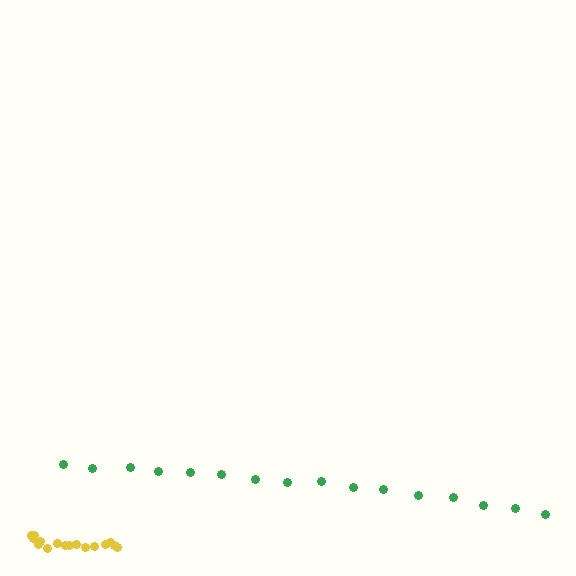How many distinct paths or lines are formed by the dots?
There are 2 distinct paths.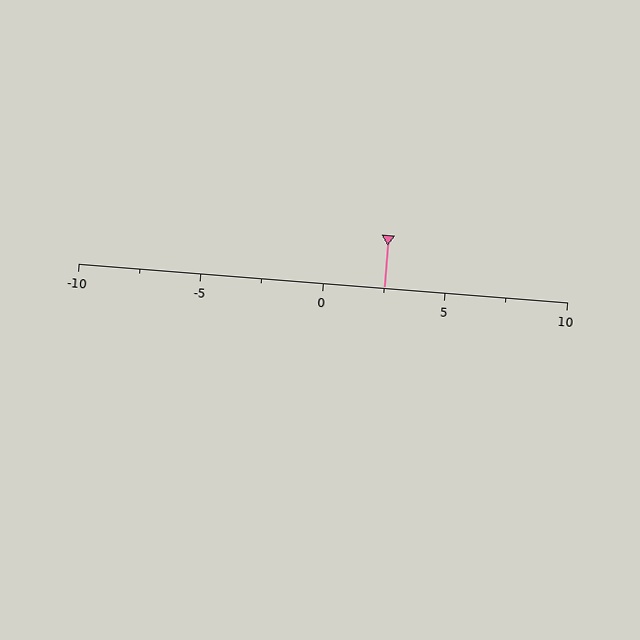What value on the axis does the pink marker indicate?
The marker indicates approximately 2.5.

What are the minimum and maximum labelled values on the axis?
The axis runs from -10 to 10.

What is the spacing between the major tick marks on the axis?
The major ticks are spaced 5 apart.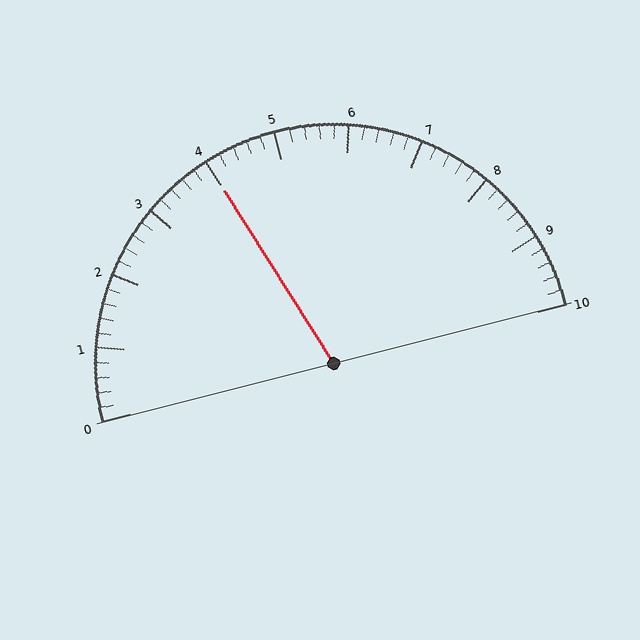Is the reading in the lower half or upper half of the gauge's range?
The reading is in the lower half of the range (0 to 10).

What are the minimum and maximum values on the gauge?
The gauge ranges from 0 to 10.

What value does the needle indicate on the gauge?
The needle indicates approximately 4.0.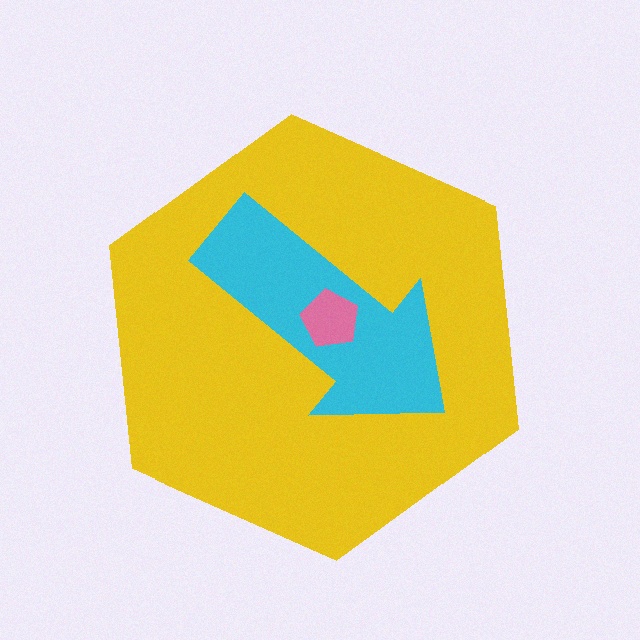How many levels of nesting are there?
3.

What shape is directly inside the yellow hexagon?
The cyan arrow.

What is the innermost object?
The pink pentagon.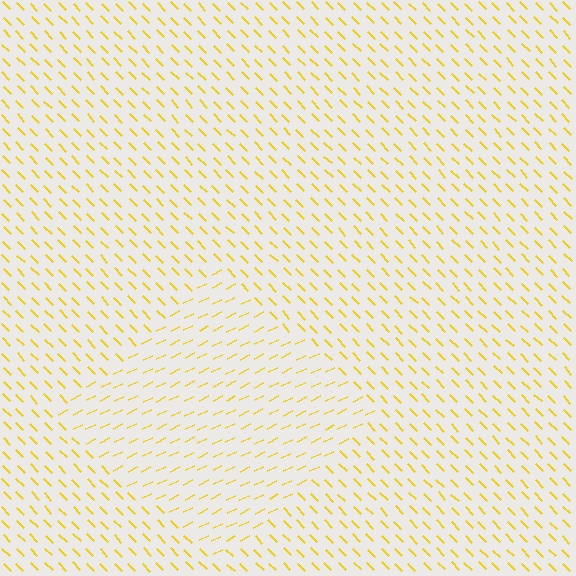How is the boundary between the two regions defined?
The boundary is defined purely by a change in line orientation (approximately 71 degrees difference). All lines are the same color and thickness.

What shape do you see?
I see a diamond.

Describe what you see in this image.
The image is filled with small yellow line segments. A diamond region in the image has lines oriented differently from the surrounding lines, creating a visible texture boundary.